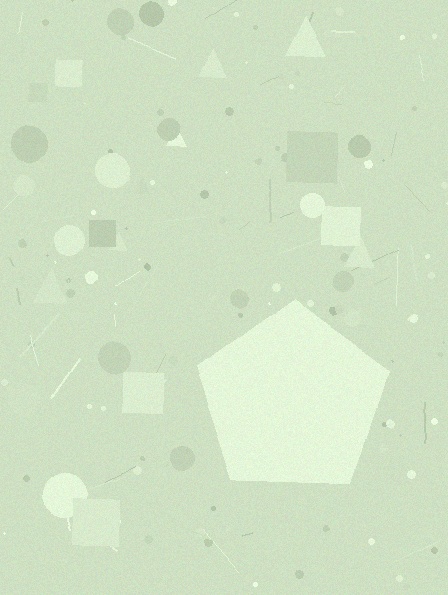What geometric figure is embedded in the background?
A pentagon is embedded in the background.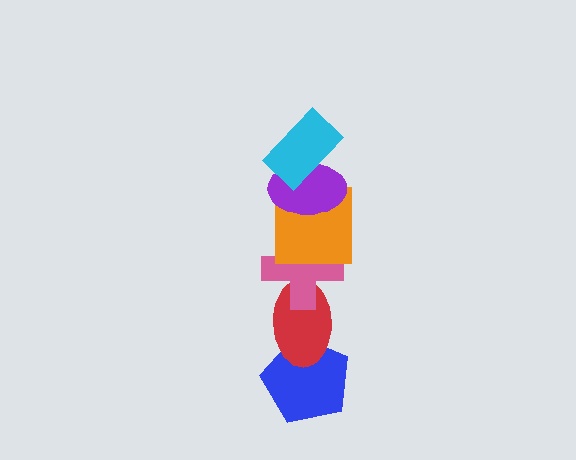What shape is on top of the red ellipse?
The pink cross is on top of the red ellipse.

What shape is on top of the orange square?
The purple ellipse is on top of the orange square.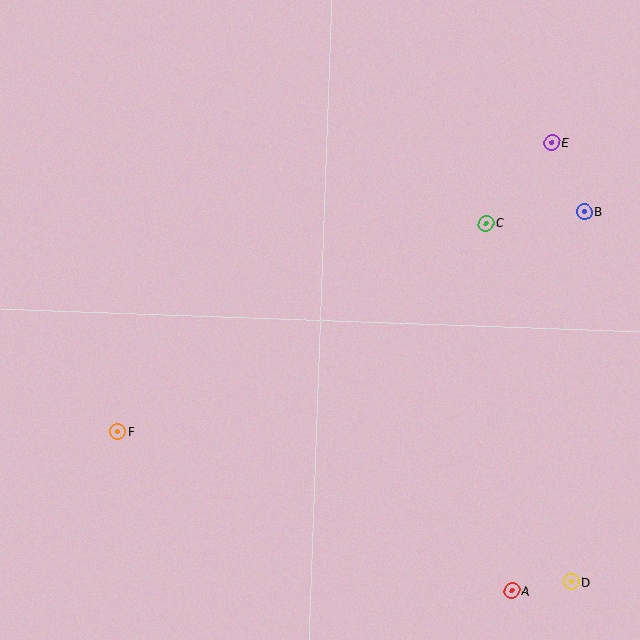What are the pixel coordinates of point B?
Point B is at (584, 211).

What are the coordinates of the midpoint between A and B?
The midpoint between A and B is at (548, 401).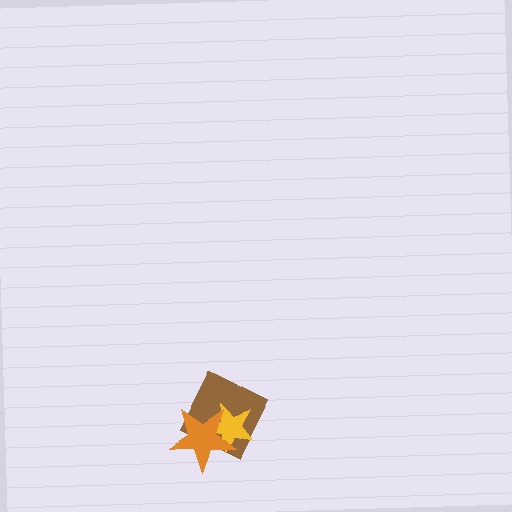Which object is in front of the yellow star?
The orange star is in front of the yellow star.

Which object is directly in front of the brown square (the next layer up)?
The yellow star is directly in front of the brown square.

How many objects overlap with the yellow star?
2 objects overlap with the yellow star.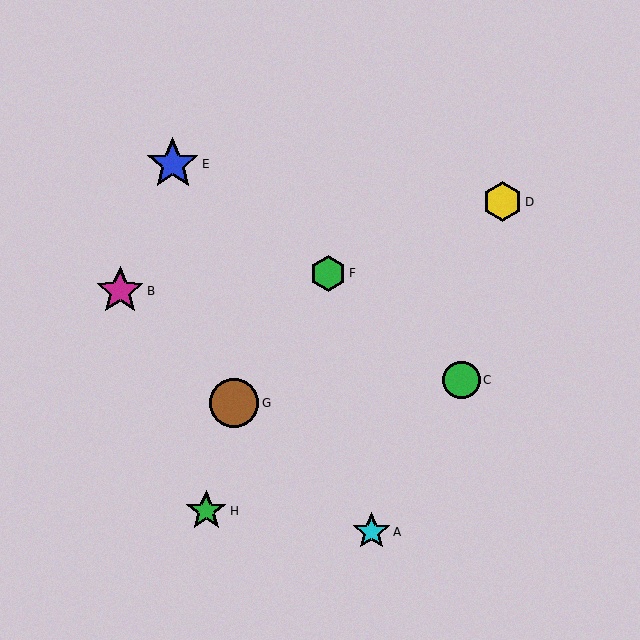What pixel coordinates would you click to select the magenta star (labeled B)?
Click at (120, 291) to select the magenta star B.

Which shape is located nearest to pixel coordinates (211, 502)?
The green star (labeled H) at (206, 511) is nearest to that location.